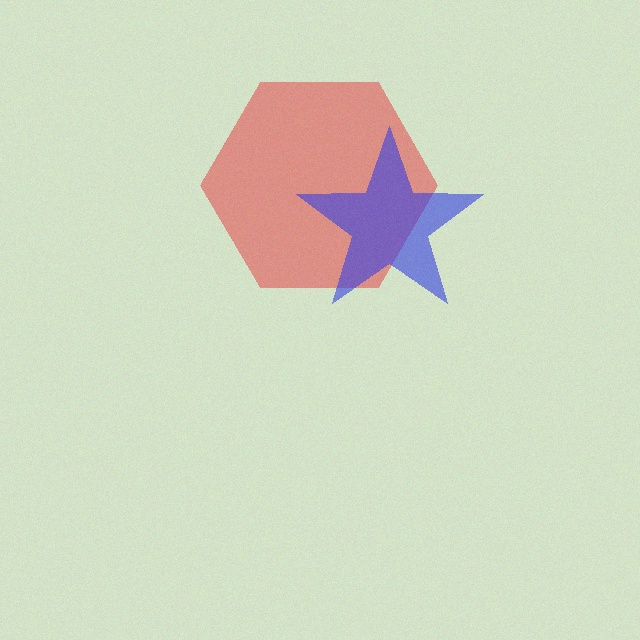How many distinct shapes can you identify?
There are 2 distinct shapes: a red hexagon, a blue star.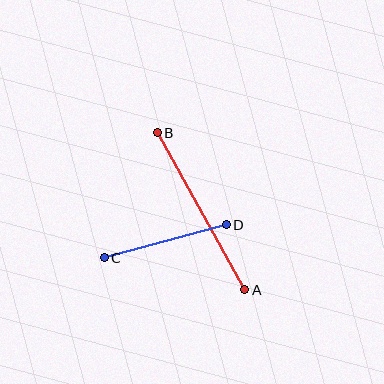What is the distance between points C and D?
The distance is approximately 126 pixels.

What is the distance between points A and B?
The distance is approximately 180 pixels.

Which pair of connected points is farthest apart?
Points A and B are farthest apart.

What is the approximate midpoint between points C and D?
The midpoint is at approximately (165, 241) pixels.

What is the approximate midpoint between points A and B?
The midpoint is at approximately (201, 211) pixels.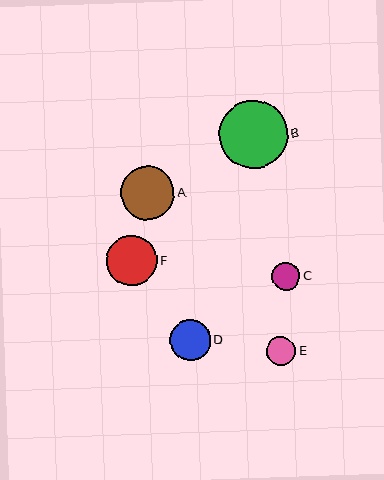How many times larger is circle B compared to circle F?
Circle B is approximately 1.4 times the size of circle F.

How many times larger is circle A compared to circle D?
Circle A is approximately 1.3 times the size of circle D.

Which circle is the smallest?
Circle C is the smallest with a size of approximately 28 pixels.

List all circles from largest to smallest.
From largest to smallest: B, A, F, D, E, C.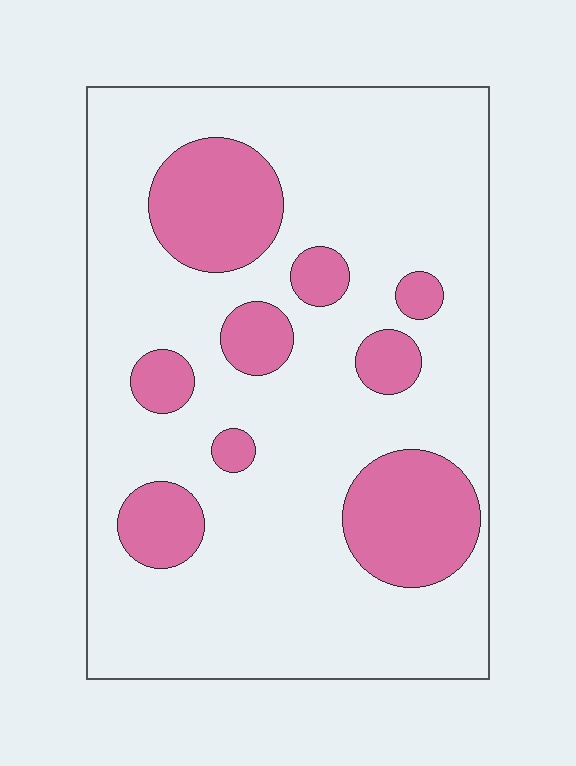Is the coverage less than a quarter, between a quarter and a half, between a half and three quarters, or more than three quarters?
Less than a quarter.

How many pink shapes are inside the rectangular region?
9.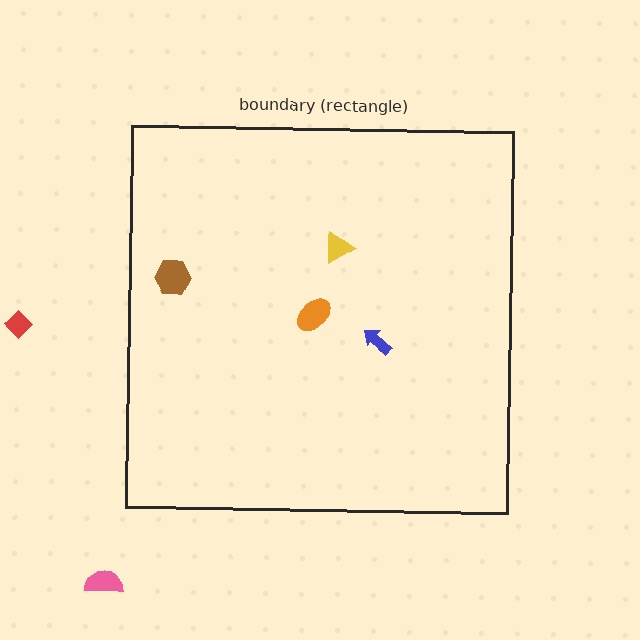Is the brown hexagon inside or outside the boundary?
Inside.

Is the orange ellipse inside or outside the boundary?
Inside.